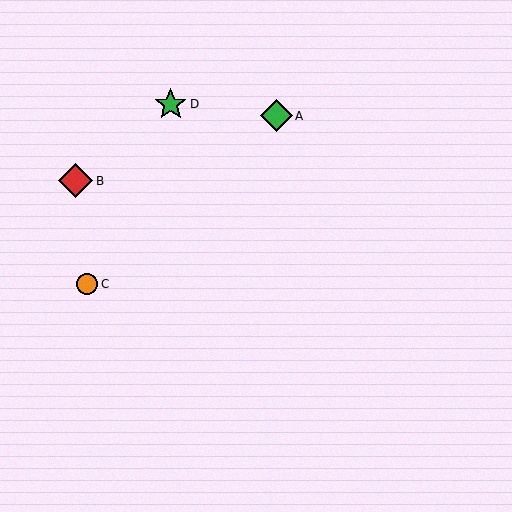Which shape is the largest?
The red diamond (labeled B) is the largest.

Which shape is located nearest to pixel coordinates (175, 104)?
The green star (labeled D) at (171, 104) is nearest to that location.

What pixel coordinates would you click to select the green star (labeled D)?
Click at (171, 104) to select the green star D.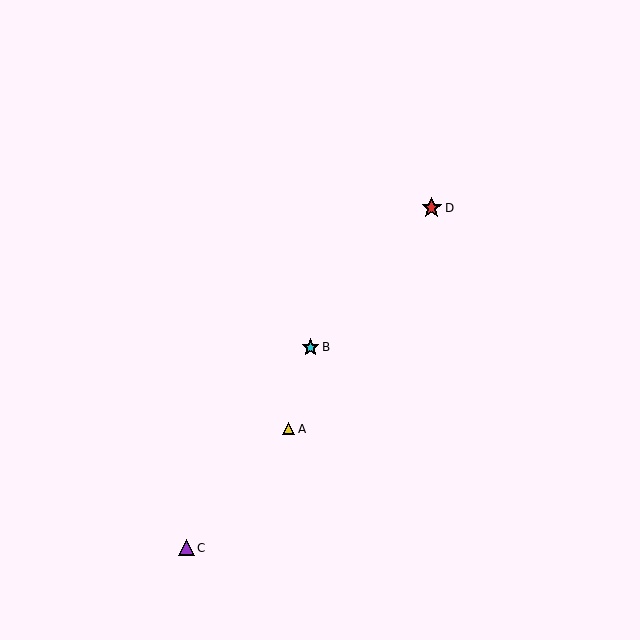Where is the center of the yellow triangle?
The center of the yellow triangle is at (289, 429).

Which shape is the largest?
The red star (labeled D) is the largest.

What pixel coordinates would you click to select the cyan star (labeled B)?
Click at (311, 347) to select the cyan star B.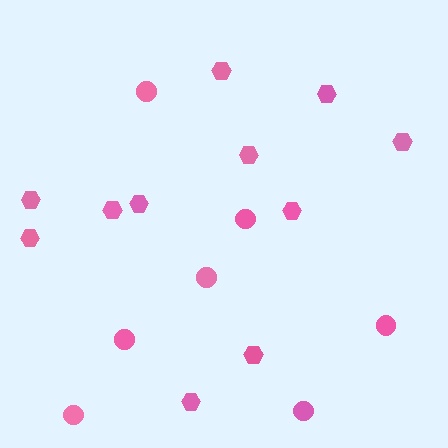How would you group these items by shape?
There are 2 groups: one group of circles (7) and one group of hexagons (11).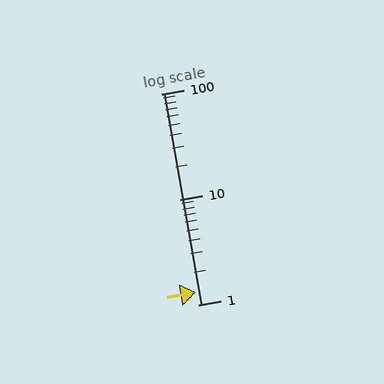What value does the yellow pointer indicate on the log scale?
The pointer indicates approximately 1.3.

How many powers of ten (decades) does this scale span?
The scale spans 2 decades, from 1 to 100.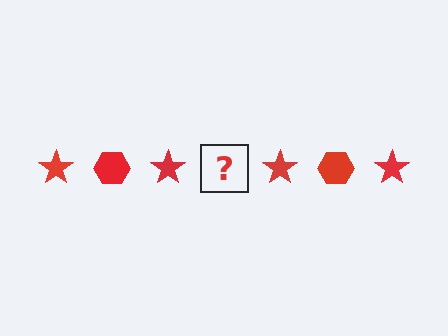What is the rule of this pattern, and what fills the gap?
The rule is that the pattern cycles through star, hexagon shapes in red. The gap should be filled with a red hexagon.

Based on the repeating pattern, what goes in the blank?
The blank should be a red hexagon.